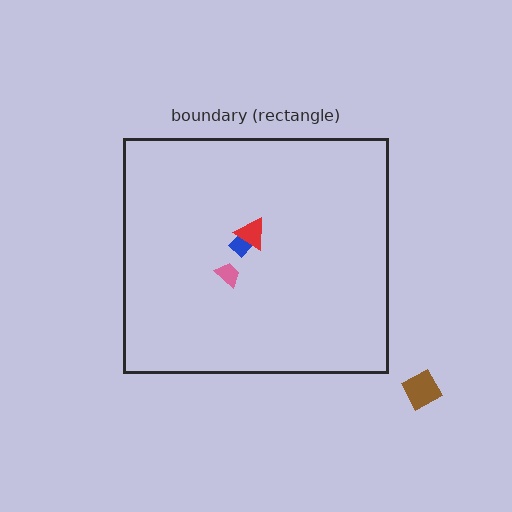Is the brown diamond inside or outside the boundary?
Outside.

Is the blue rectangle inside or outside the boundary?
Inside.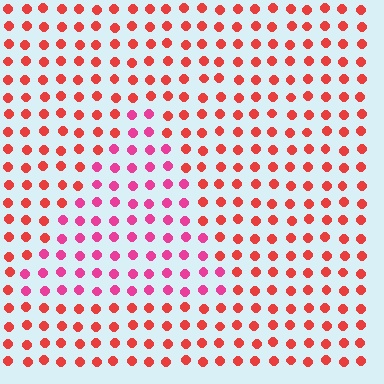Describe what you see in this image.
The image is filled with small red elements in a uniform arrangement. A triangle-shaped region is visible where the elements are tinted to a slightly different hue, forming a subtle color boundary.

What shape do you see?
I see a triangle.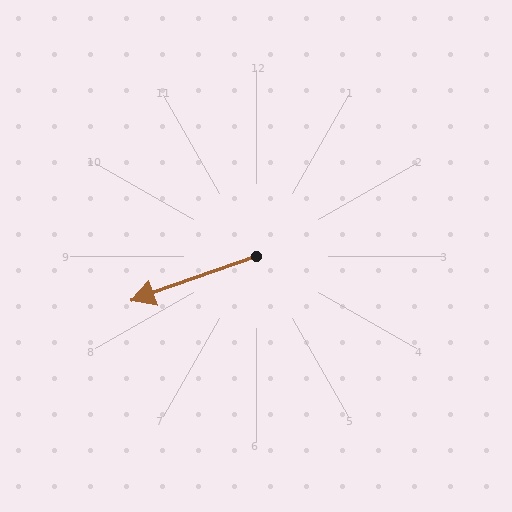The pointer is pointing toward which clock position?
Roughly 8 o'clock.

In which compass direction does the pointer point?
West.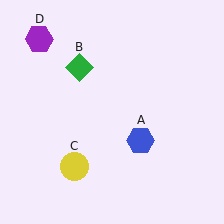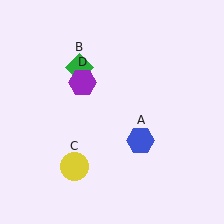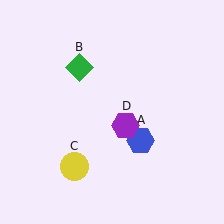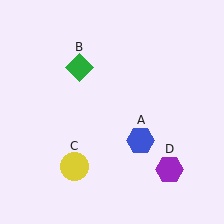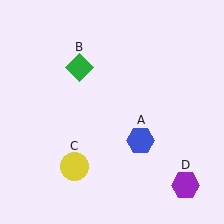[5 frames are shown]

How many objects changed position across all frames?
1 object changed position: purple hexagon (object D).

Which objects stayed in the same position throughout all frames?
Blue hexagon (object A) and green diamond (object B) and yellow circle (object C) remained stationary.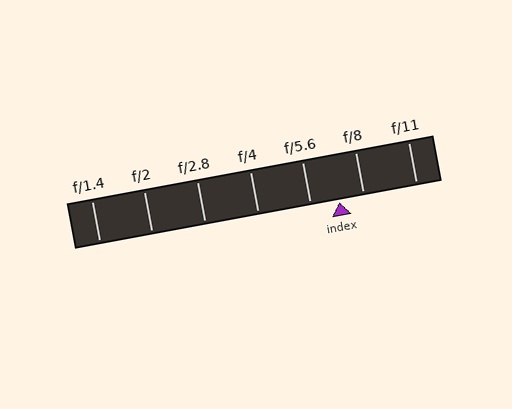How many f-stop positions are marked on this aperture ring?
There are 7 f-stop positions marked.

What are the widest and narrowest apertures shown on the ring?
The widest aperture shown is f/1.4 and the narrowest is f/11.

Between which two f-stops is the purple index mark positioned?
The index mark is between f/5.6 and f/8.